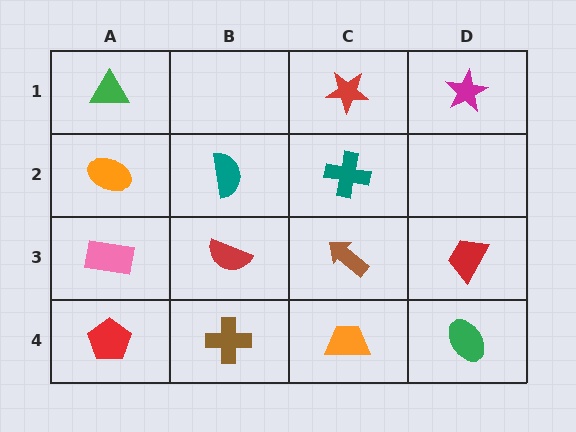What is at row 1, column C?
A red star.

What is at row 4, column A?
A red pentagon.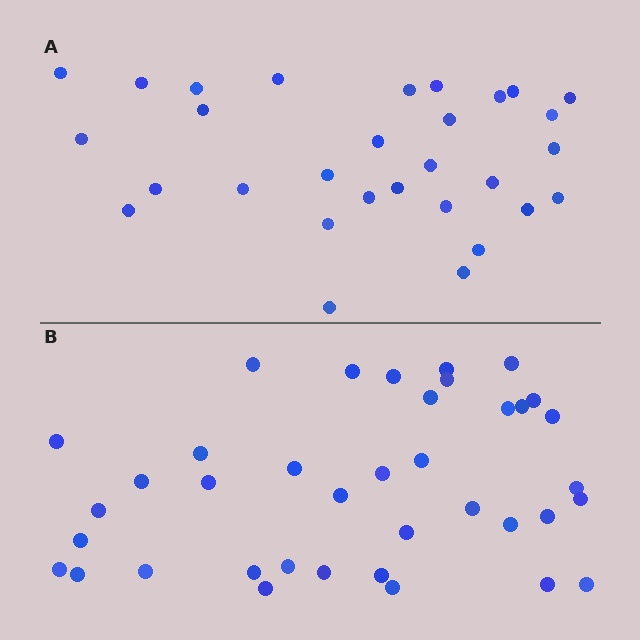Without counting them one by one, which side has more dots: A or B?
Region B (the bottom region) has more dots.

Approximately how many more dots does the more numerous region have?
Region B has roughly 8 or so more dots than region A.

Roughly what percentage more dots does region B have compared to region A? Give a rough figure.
About 25% more.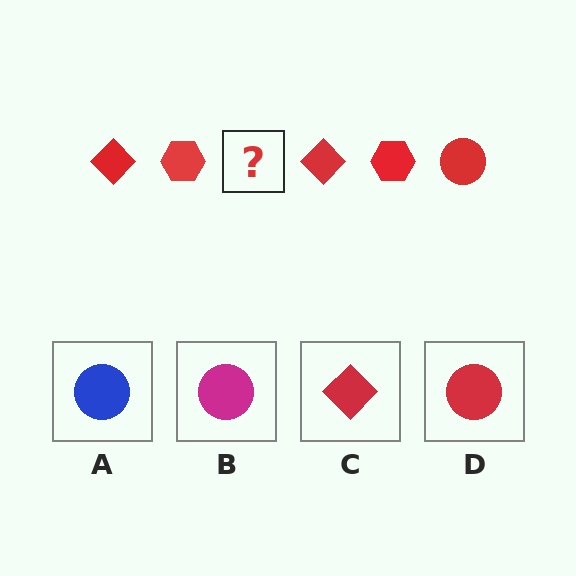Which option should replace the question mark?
Option D.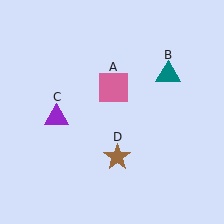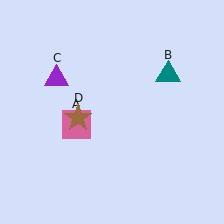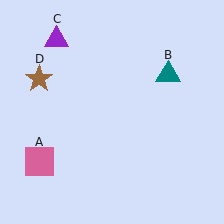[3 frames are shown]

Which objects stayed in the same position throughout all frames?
Teal triangle (object B) remained stationary.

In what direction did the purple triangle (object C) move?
The purple triangle (object C) moved up.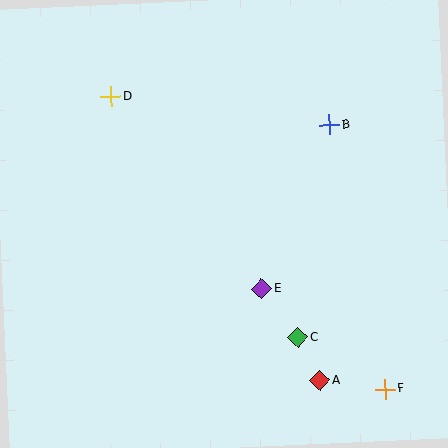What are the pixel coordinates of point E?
Point E is at (262, 289).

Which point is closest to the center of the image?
Point E at (262, 289) is closest to the center.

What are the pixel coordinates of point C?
Point C is at (298, 338).